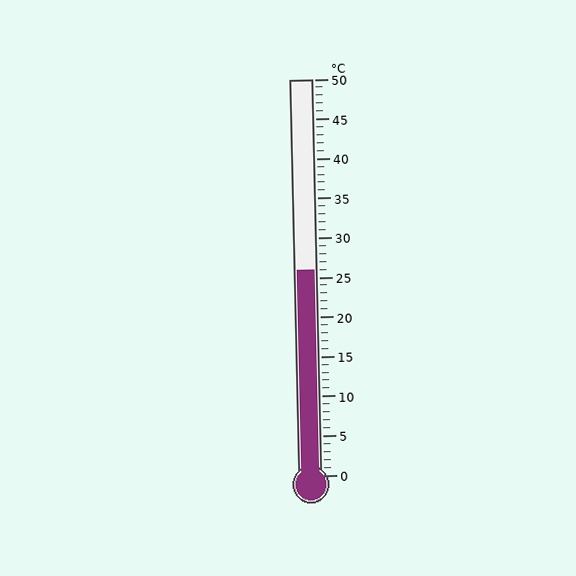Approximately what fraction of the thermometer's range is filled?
The thermometer is filled to approximately 50% of its range.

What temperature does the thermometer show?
The thermometer shows approximately 26°C.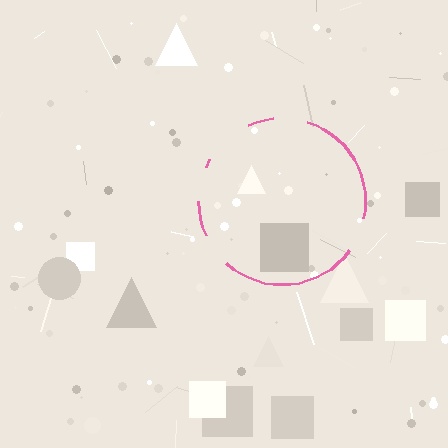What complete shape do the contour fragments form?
The contour fragments form a circle.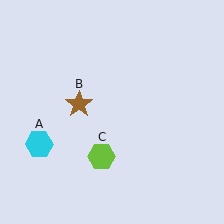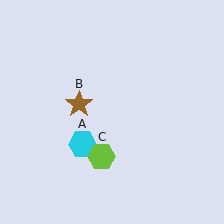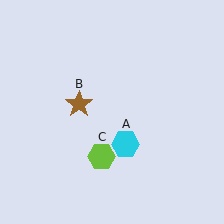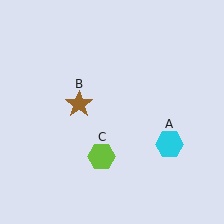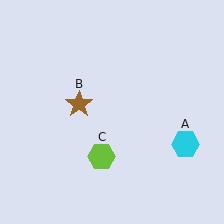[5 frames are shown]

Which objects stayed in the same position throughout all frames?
Brown star (object B) and lime hexagon (object C) remained stationary.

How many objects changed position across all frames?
1 object changed position: cyan hexagon (object A).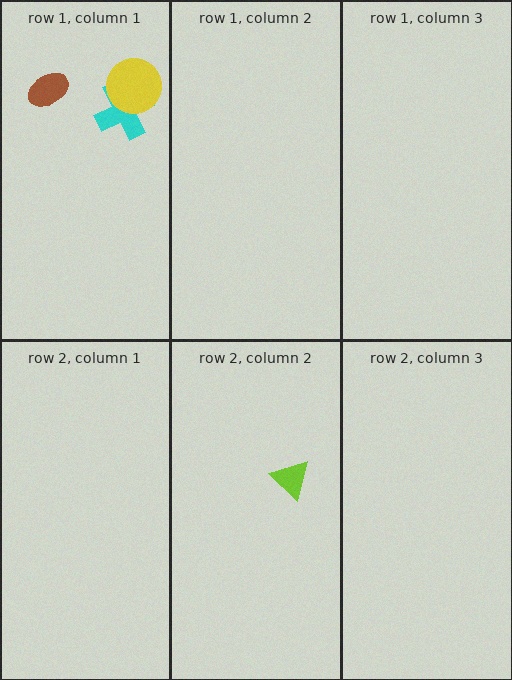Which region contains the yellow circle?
The row 1, column 1 region.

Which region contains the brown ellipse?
The row 1, column 1 region.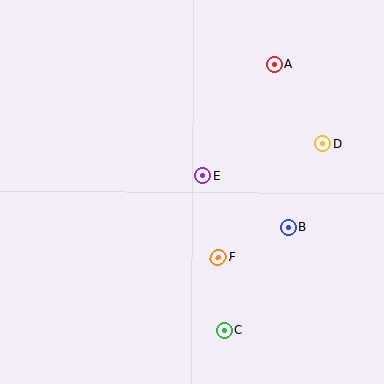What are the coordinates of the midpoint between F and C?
The midpoint between F and C is at (221, 294).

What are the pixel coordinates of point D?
Point D is at (323, 144).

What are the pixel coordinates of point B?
Point B is at (288, 227).